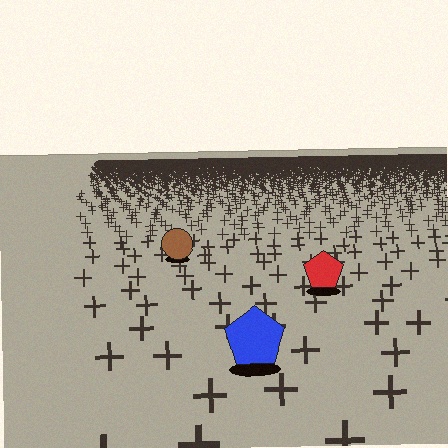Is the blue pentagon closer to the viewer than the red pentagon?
Yes. The blue pentagon is closer — you can tell from the texture gradient: the ground texture is coarser near it.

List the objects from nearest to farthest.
From nearest to farthest: the blue pentagon, the red pentagon, the brown circle.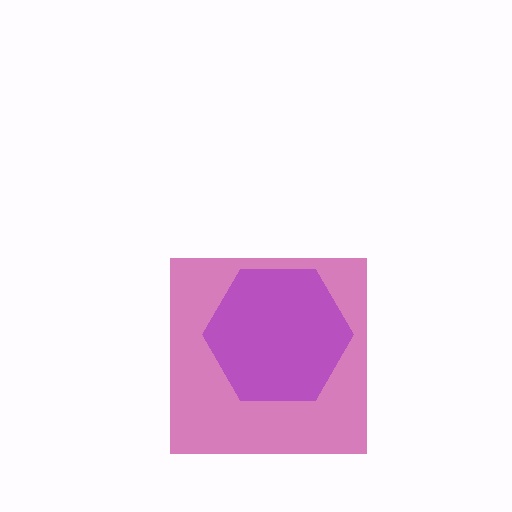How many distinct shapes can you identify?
There are 2 distinct shapes: a magenta square, a purple hexagon.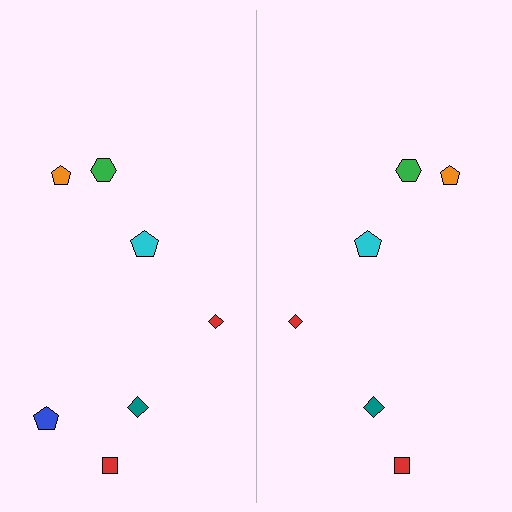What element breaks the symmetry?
A blue pentagon is missing from the right side.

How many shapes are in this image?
There are 13 shapes in this image.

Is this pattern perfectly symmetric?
No, the pattern is not perfectly symmetric. A blue pentagon is missing from the right side.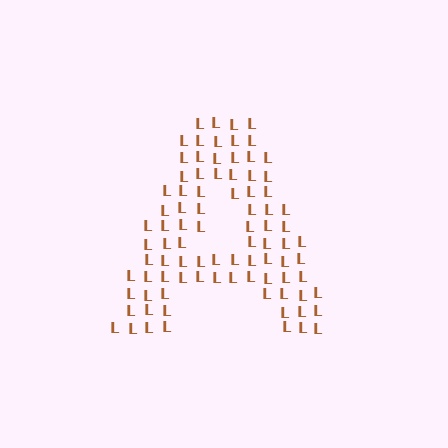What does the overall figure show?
The overall figure shows the letter A.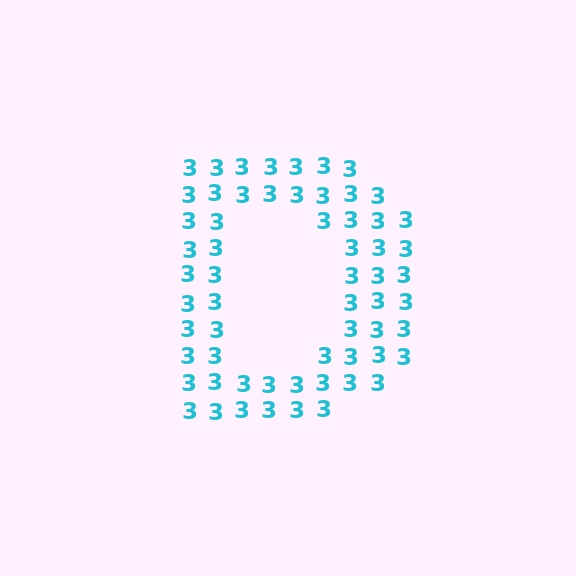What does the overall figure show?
The overall figure shows the letter D.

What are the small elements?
The small elements are digit 3's.